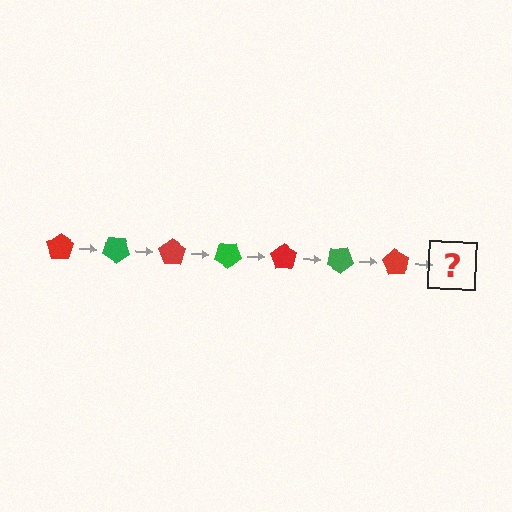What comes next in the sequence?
The next element should be a green pentagon, rotated 245 degrees from the start.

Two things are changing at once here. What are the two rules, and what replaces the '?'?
The two rules are that it rotates 35 degrees each step and the color cycles through red and green. The '?' should be a green pentagon, rotated 245 degrees from the start.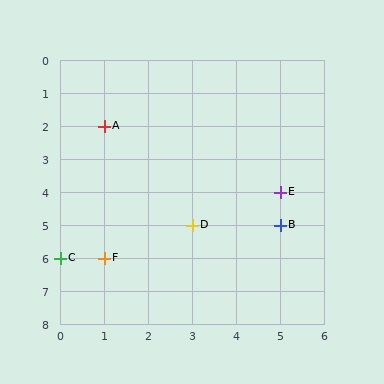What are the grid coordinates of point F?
Point F is at grid coordinates (1, 6).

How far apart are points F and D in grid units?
Points F and D are 2 columns and 1 row apart (about 2.2 grid units diagonally).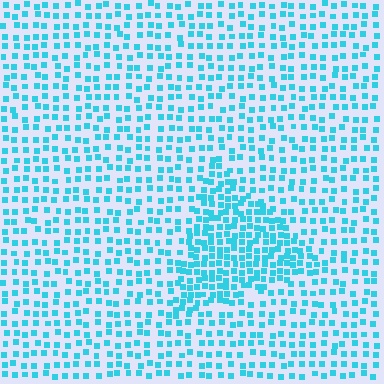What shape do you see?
I see a triangle.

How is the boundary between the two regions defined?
The boundary is defined by a change in element density (approximately 1.9x ratio). All elements are the same color, size, and shape.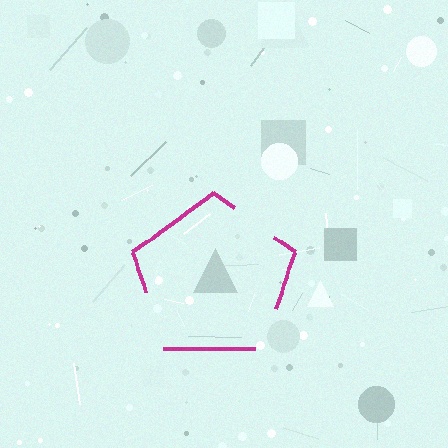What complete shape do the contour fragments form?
The contour fragments form a pentagon.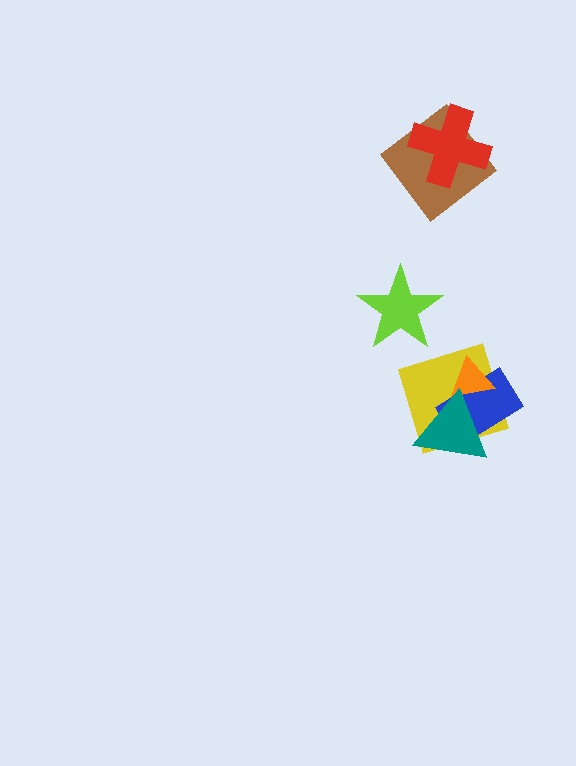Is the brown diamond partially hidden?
Yes, it is partially covered by another shape.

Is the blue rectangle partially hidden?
Yes, it is partially covered by another shape.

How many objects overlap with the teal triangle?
3 objects overlap with the teal triangle.